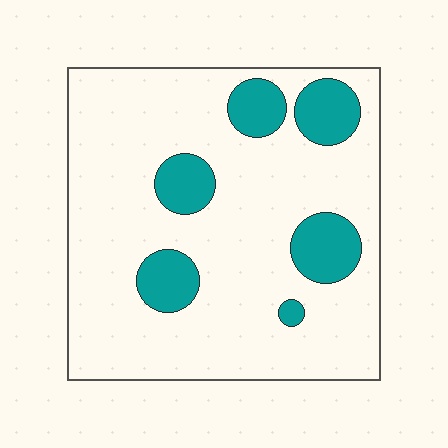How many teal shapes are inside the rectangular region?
6.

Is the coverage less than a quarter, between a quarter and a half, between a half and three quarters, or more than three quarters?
Less than a quarter.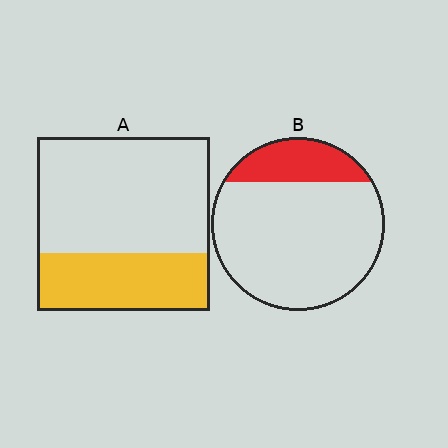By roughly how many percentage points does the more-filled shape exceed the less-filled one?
By roughly 15 percentage points (A over B).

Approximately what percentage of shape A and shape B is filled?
A is approximately 35% and B is approximately 20%.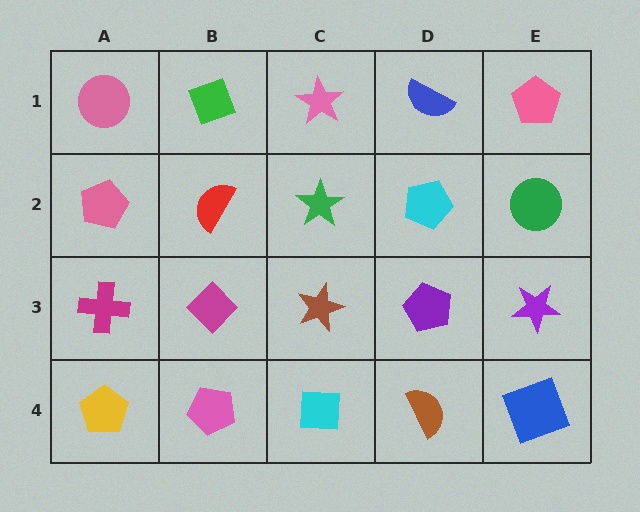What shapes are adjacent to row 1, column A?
A pink pentagon (row 2, column A), a green diamond (row 1, column B).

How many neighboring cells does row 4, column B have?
3.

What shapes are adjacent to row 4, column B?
A magenta diamond (row 3, column B), a yellow pentagon (row 4, column A), a cyan square (row 4, column C).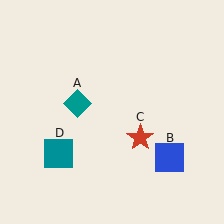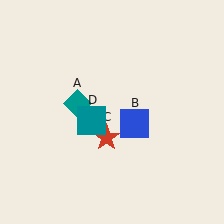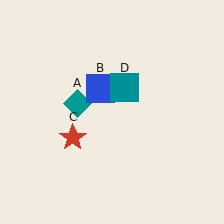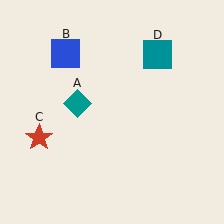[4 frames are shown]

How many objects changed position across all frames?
3 objects changed position: blue square (object B), red star (object C), teal square (object D).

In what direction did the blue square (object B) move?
The blue square (object B) moved up and to the left.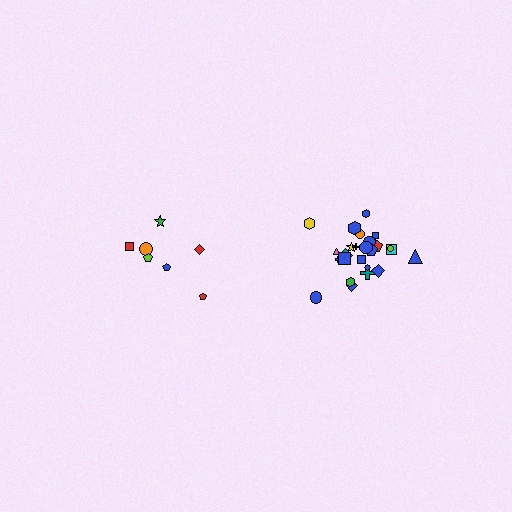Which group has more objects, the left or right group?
The right group.